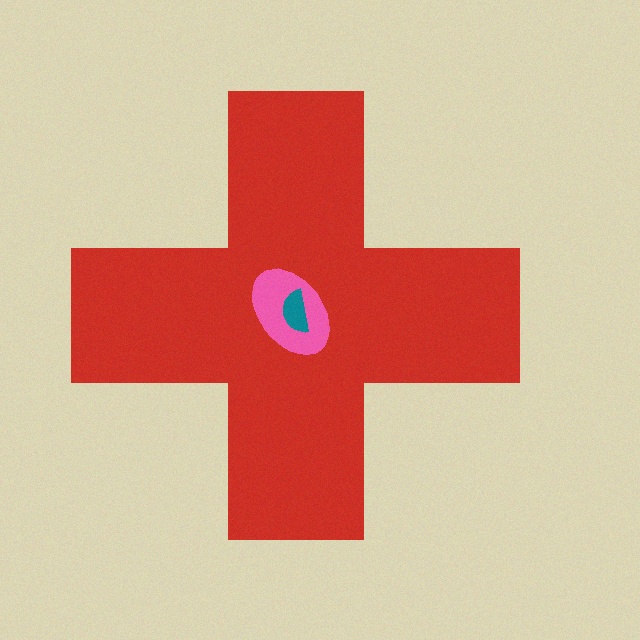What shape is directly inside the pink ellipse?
The teal semicircle.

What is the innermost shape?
The teal semicircle.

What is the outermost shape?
The red cross.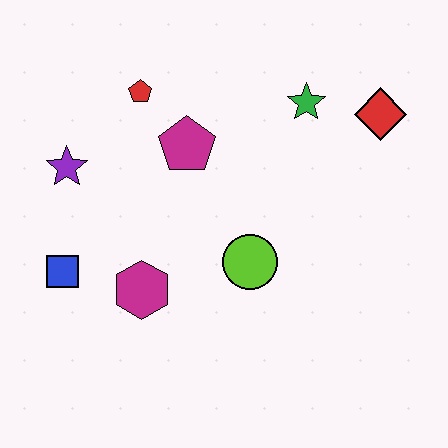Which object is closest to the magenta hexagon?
The blue square is closest to the magenta hexagon.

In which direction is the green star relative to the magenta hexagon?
The green star is above the magenta hexagon.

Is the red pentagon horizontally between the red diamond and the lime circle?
No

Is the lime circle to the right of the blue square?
Yes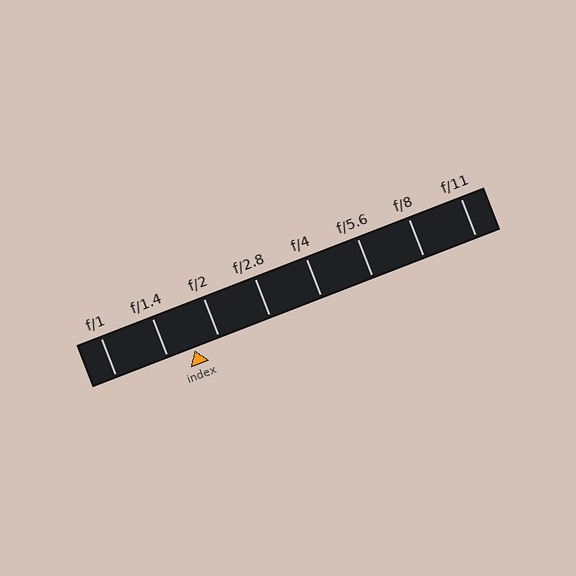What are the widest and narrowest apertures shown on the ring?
The widest aperture shown is f/1 and the narrowest is f/11.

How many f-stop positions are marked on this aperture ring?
There are 8 f-stop positions marked.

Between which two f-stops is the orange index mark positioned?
The index mark is between f/1.4 and f/2.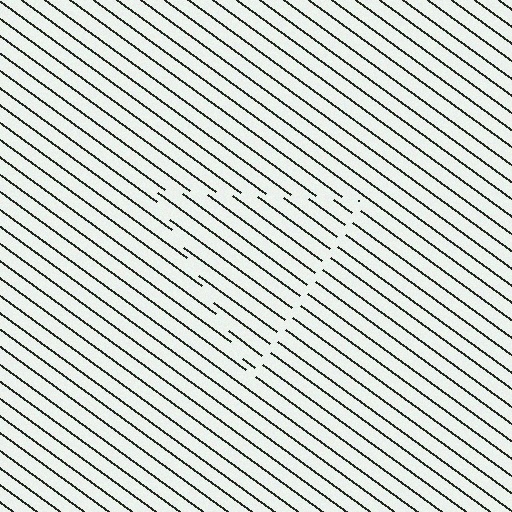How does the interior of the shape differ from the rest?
The interior of the shape contains the same grating, shifted by half a period — the contour is defined by the phase discontinuity where line-ends from the inner and outer gratings abut.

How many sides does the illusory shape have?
3 sides — the line-ends trace a triangle.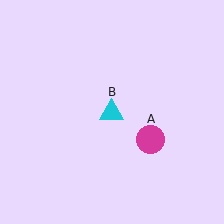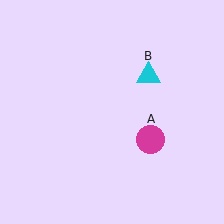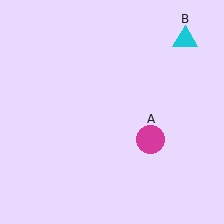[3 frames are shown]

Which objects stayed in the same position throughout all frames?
Magenta circle (object A) remained stationary.